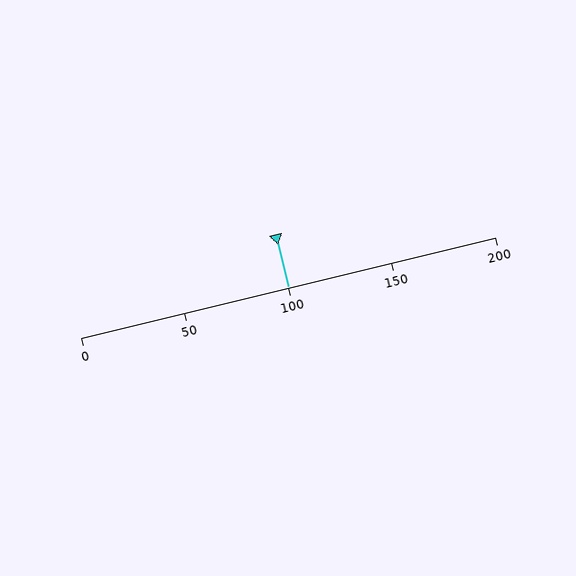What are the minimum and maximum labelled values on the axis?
The axis runs from 0 to 200.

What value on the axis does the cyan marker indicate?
The marker indicates approximately 100.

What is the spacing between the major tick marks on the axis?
The major ticks are spaced 50 apart.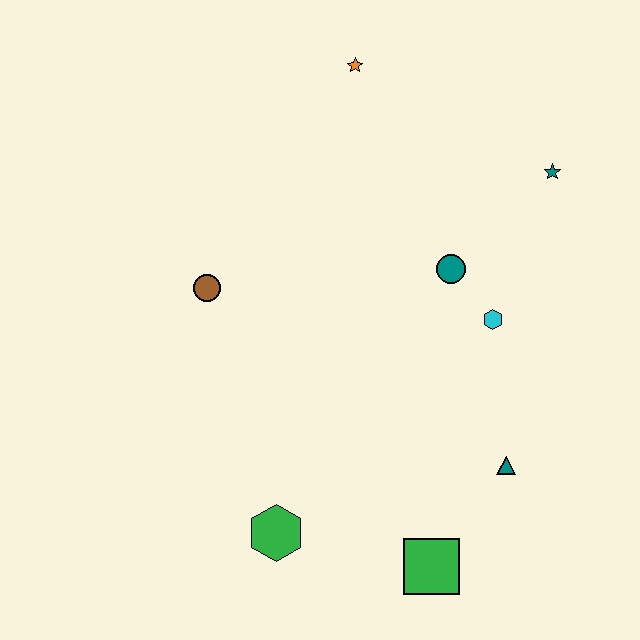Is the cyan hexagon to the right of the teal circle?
Yes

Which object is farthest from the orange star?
The green square is farthest from the orange star.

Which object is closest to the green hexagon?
The green square is closest to the green hexagon.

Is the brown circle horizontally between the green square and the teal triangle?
No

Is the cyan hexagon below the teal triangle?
No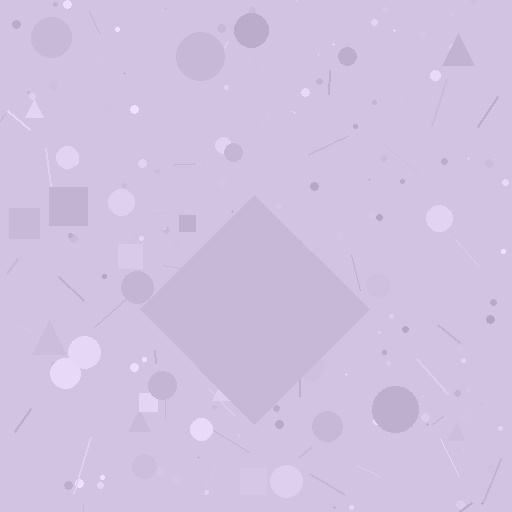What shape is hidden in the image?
A diamond is hidden in the image.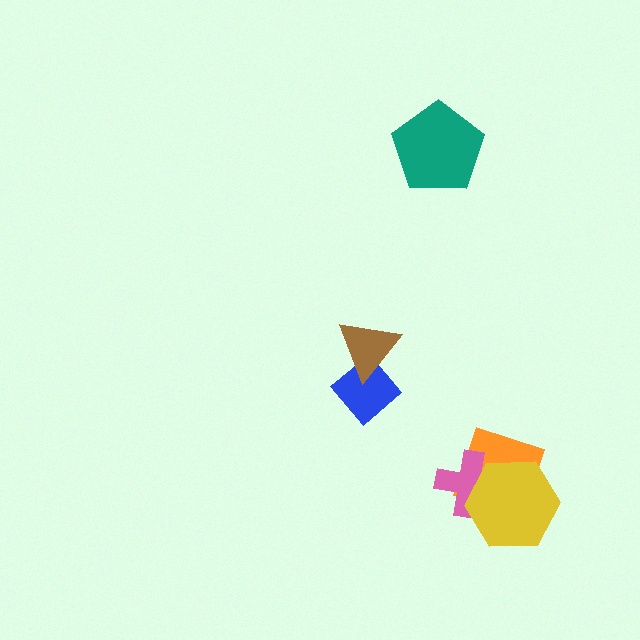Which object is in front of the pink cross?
The yellow hexagon is in front of the pink cross.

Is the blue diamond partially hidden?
Yes, it is partially covered by another shape.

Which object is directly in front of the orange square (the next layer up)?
The pink cross is directly in front of the orange square.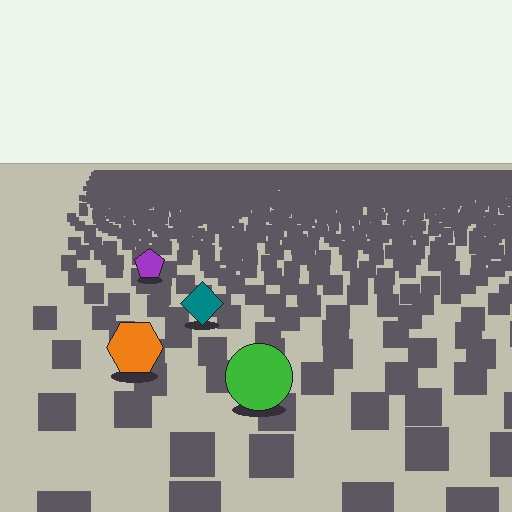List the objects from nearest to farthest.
From nearest to farthest: the green circle, the orange hexagon, the teal diamond, the purple pentagon.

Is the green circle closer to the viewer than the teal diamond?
Yes. The green circle is closer — you can tell from the texture gradient: the ground texture is coarser near it.